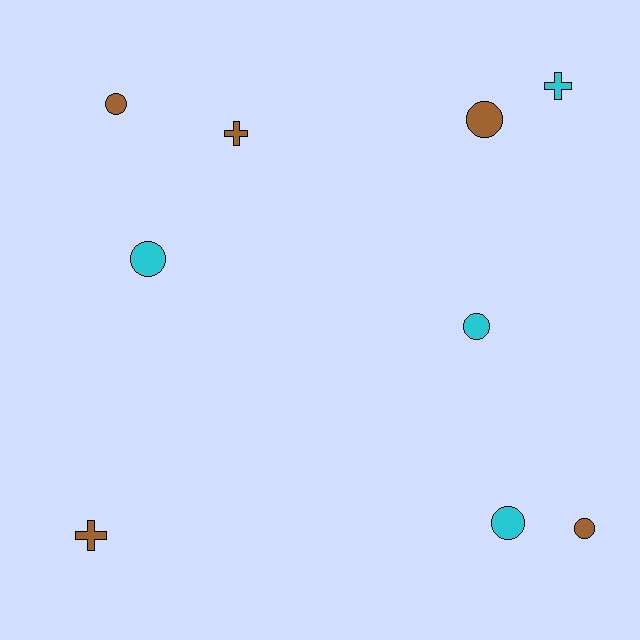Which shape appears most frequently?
Circle, with 6 objects.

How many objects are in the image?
There are 9 objects.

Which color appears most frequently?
Brown, with 5 objects.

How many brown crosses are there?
There are 2 brown crosses.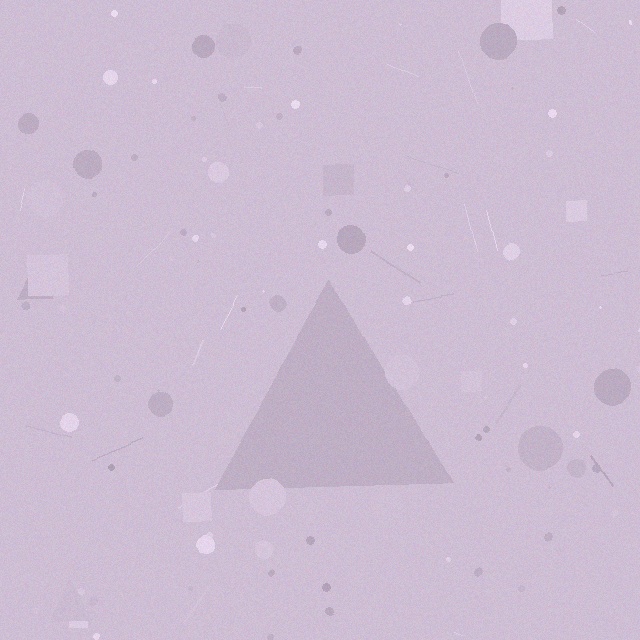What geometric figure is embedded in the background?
A triangle is embedded in the background.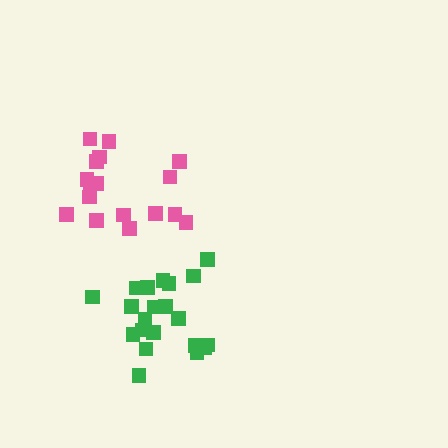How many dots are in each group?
Group 1: 17 dots, Group 2: 21 dots (38 total).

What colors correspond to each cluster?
The clusters are colored: pink, green.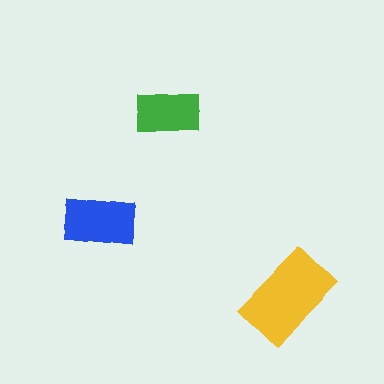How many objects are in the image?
There are 3 objects in the image.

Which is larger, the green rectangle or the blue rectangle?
The blue one.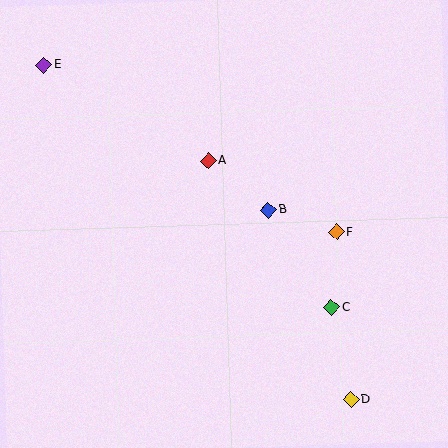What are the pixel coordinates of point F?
Point F is at (337, 232).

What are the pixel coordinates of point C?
Point C is at (331, 308).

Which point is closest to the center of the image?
Point B at (268, 210) is closest to the center.